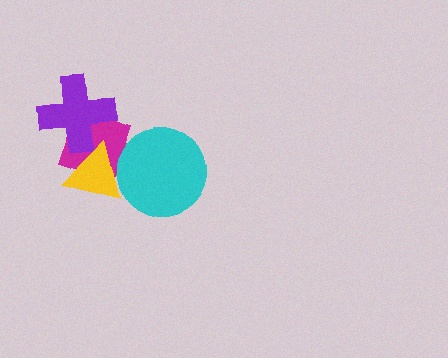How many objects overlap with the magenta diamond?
4 objects overlap with the magenta diamond.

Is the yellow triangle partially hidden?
Yes, it is partially covered by another shape.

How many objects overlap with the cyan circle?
3 objects overlap with the cyan circle.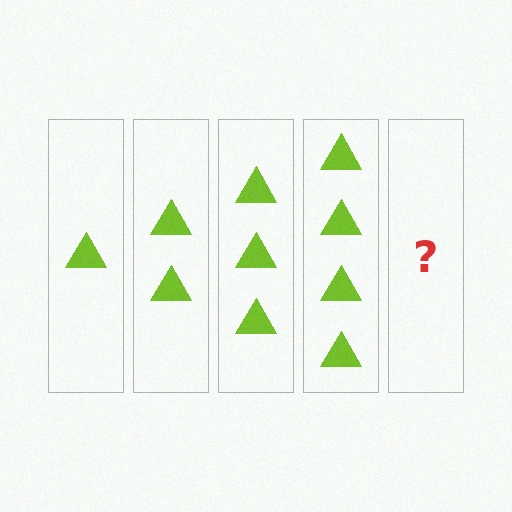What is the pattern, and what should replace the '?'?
The pattern is that each step adds one more triangle. The '?' should be 5 triangles.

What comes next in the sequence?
The next element should be 5 triangles.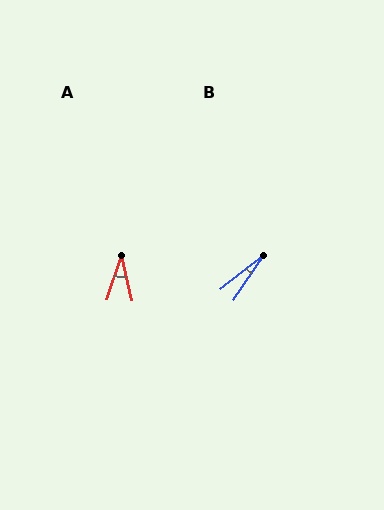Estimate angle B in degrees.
Approximately 17 degrees.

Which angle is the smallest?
B, at approximately 17 degrees.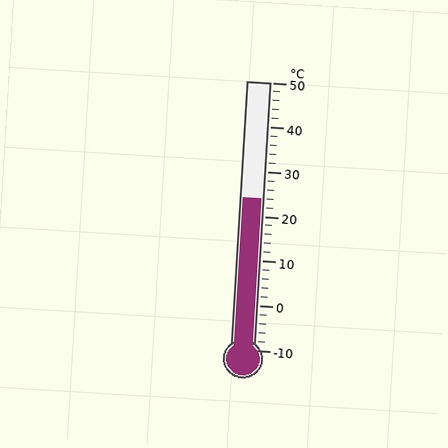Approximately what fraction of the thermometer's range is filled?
The thermometer is filled to approximately 55% of its range.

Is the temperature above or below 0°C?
The temperature is above 0°C.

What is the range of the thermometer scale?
The thermometer scale ranges from -10°C to 50°C.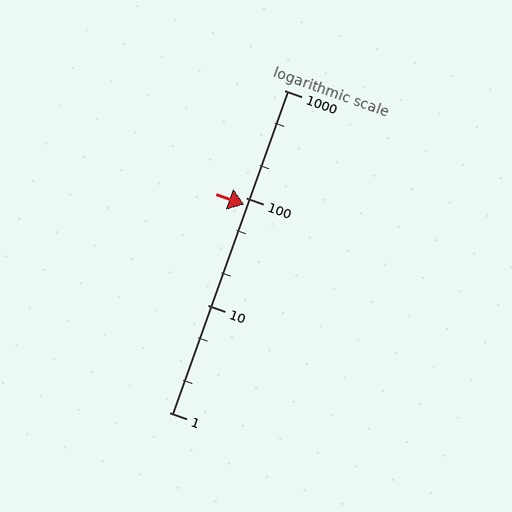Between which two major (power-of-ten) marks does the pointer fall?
The pointer is between 10 and 100.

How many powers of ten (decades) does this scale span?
The scale spans 3 decades, from 1 to 1000.